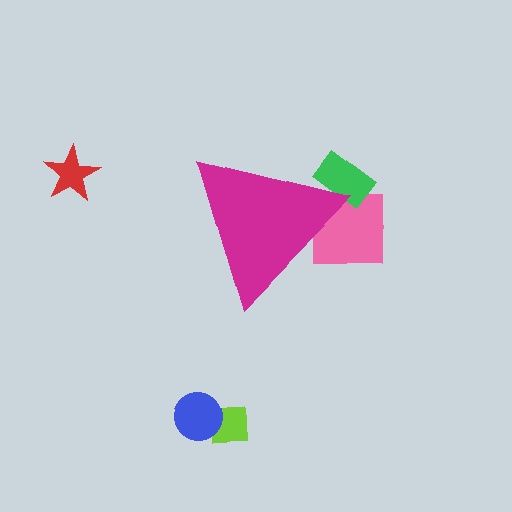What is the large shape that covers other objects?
A magenta triangle.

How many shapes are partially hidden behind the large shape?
2 shapes are partially hidden.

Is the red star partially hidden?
No, the red star is fully visible.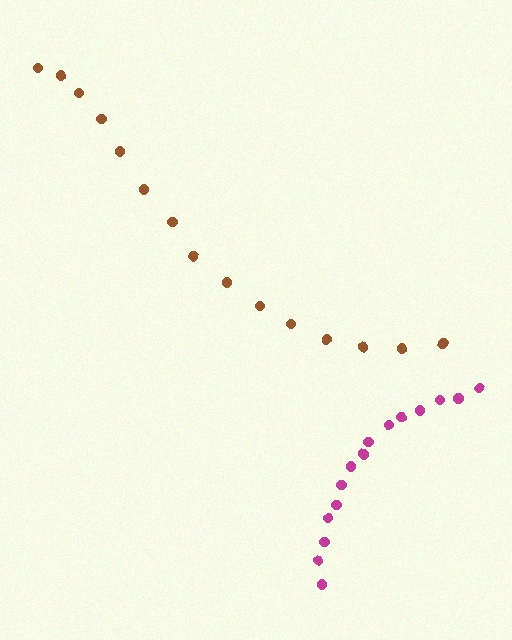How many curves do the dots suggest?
There are 2 distinct paths.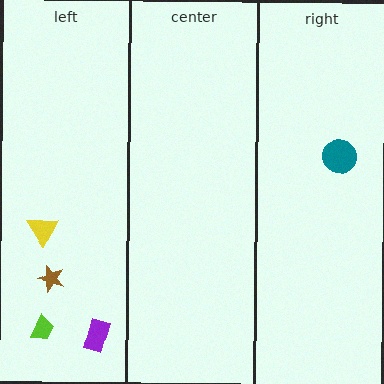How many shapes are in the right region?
1.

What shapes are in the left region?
The yellow triangle, the lime trapezoid, the brown star, the purple rectangle.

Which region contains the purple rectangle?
The left region.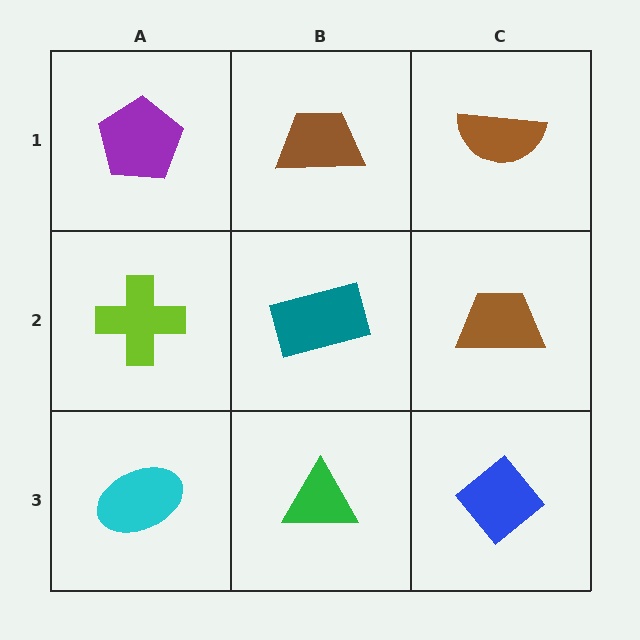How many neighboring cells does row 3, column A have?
2.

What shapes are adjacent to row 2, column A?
A purple pentagon (row 1, column A), a cyan ellipse (row 3, column A), a teal rectangle (row 2, column B).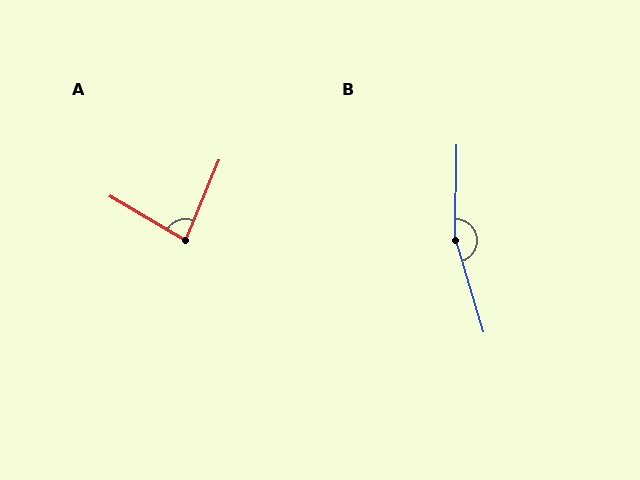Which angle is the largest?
B, at approximately 162 degrees.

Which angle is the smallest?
A, at approximately 82 degrees.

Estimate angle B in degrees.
Approximately 162 degrees.